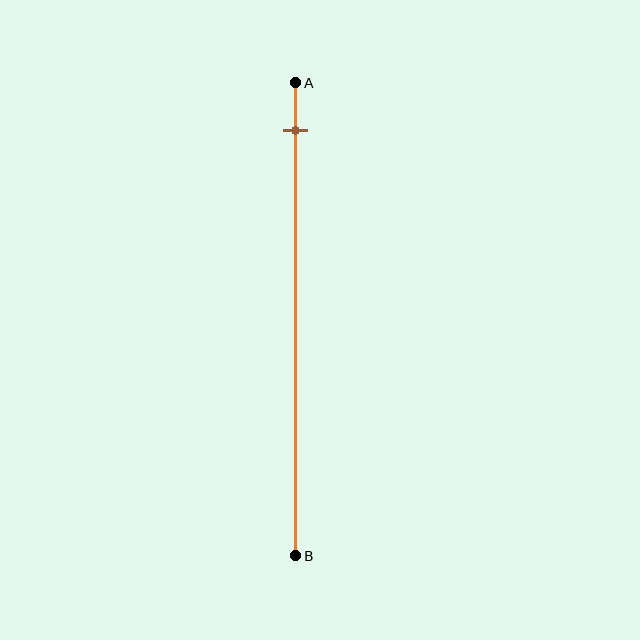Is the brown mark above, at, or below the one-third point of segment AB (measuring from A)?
The brown mark is above the one-third point of segment AB.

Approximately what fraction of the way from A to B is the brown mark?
The brown mark is approximately 10% of the way from A to B.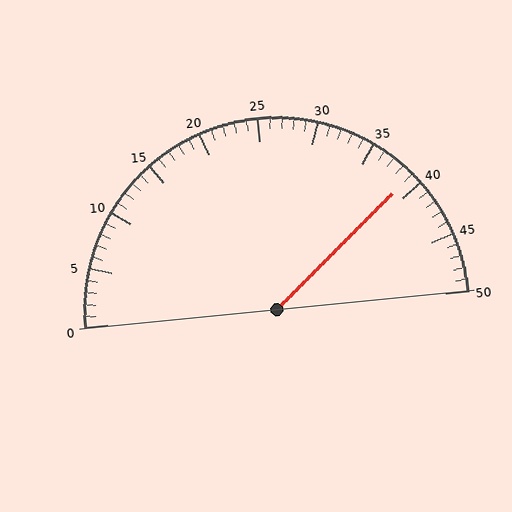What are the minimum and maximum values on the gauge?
The gauge ranges from 0 to 50.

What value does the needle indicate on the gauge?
The needle indicates approximately 39.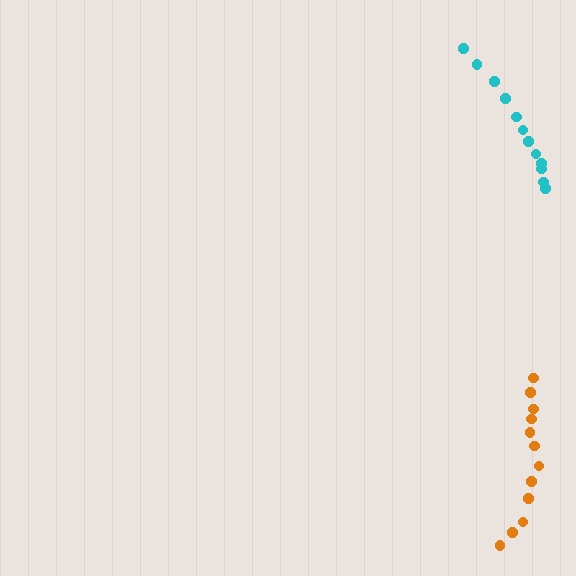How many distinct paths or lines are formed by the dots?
There are 2 distinct paths.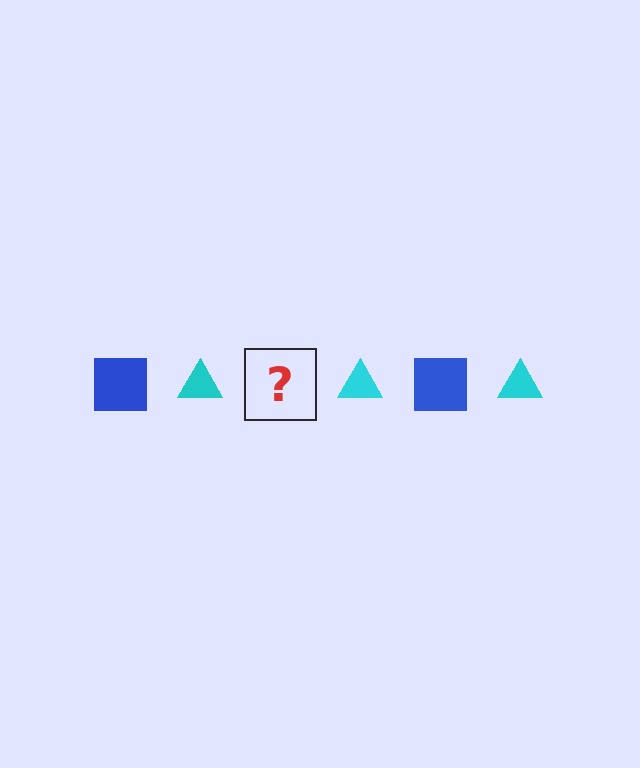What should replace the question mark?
The question mark should be replaced with a blue square.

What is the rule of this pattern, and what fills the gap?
The rule is that the pattern alternates between blue square and cyan triangle. The gap should be filled with a blue square.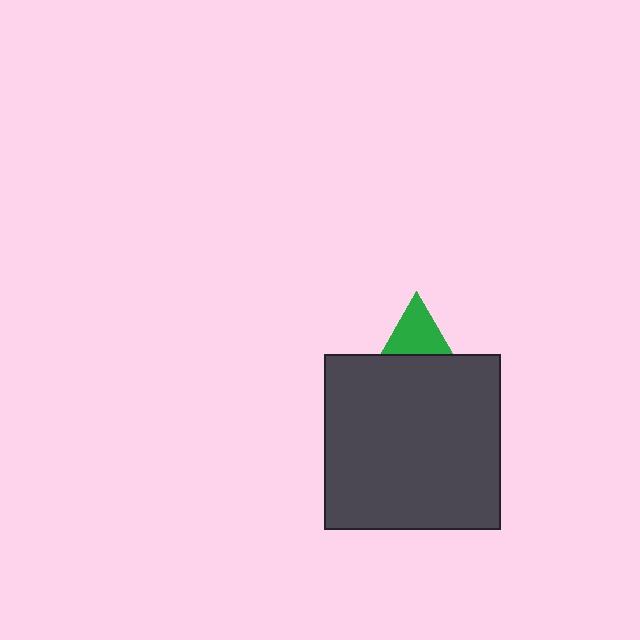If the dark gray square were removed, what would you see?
You would see the complete green triangle.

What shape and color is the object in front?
The object in front is a dark gray square.